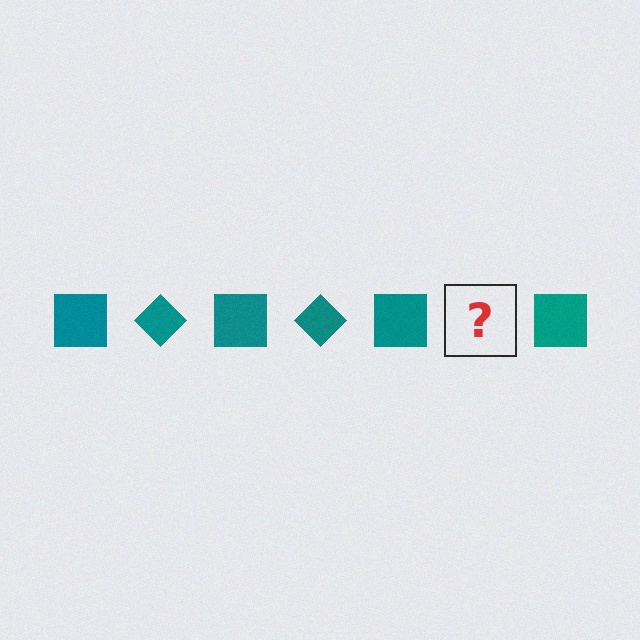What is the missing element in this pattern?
The missing element is a teal diamond.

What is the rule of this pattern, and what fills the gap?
The rule is that the pattern cycles through square, diamond shapes in teal. The gap should be filled with a teal diamond.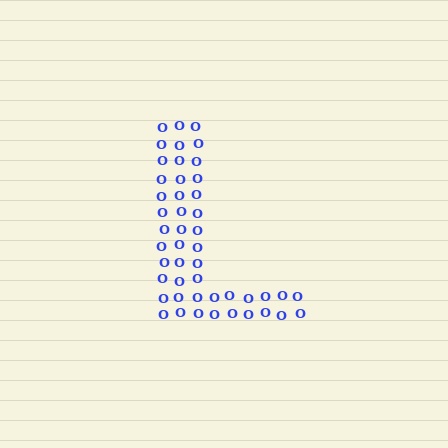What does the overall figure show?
The overall figure shows the letter L.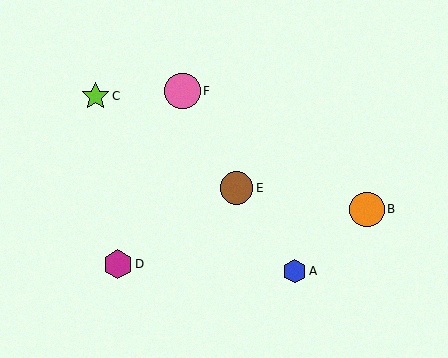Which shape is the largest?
The pink circle (labeled F) is the largest.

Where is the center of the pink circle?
The center of the pink circle is at (182, 91).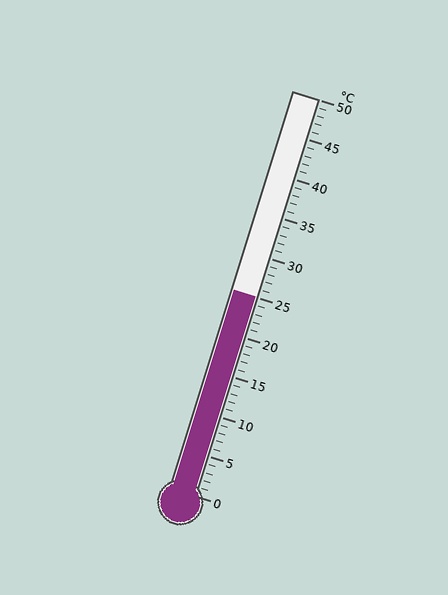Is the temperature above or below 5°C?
The temperature is above 5°C.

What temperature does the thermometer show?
The thermometer shows approximately 25°C.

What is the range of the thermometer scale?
The thermometer scale ranges from 0°C to 50°C.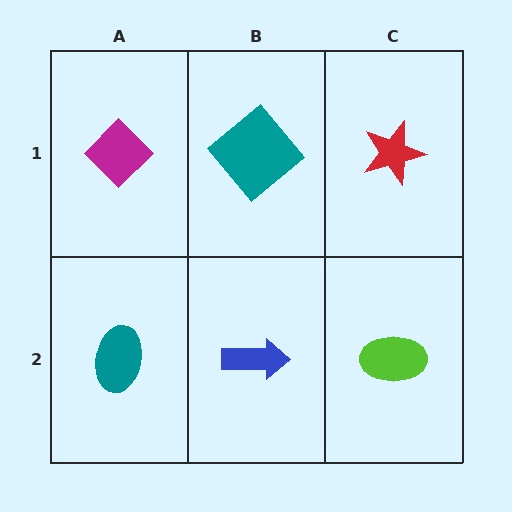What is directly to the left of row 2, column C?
A blue arrow.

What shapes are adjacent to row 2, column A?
A magenta diamond (row 1, column A), a blue arrow (row 2, column B).